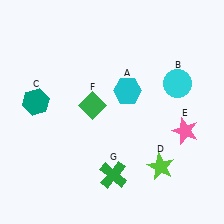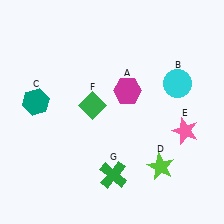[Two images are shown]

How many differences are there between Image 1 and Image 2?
There is 1 difference between the two images.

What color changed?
The hexagon (A) changed from cyan in Image 1 to magenta in Image 2.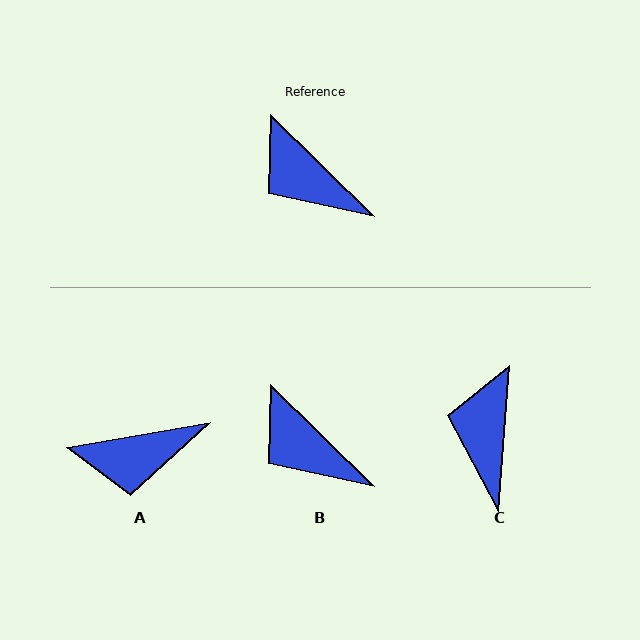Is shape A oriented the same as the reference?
No, it is off by about 54 degrees.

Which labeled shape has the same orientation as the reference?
B.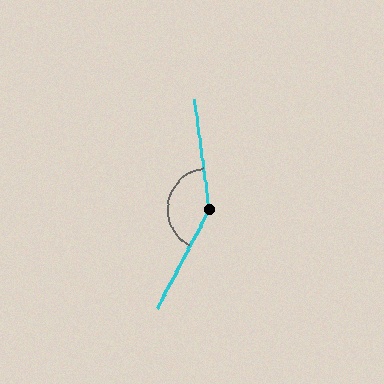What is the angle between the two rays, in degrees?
Approximately 145 degrees.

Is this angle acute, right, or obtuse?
It is obtuse.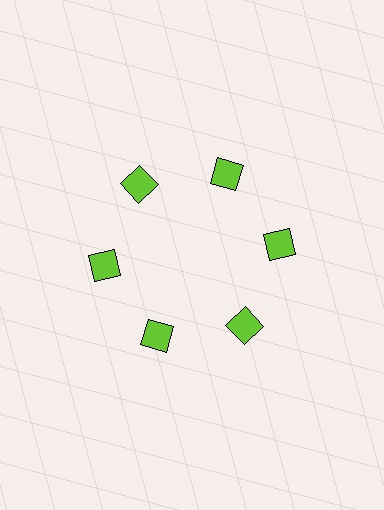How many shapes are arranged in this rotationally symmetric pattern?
There are 6 shapes, arranged in 6 groups of 1.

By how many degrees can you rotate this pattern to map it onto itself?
The pattern maps onto itself every 60 degrees of rotation.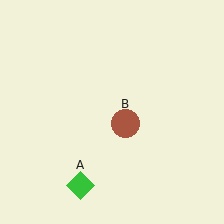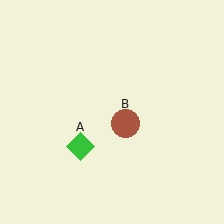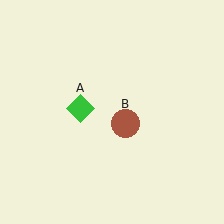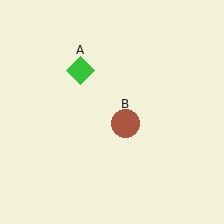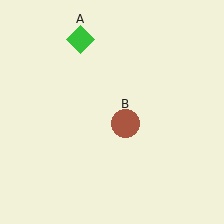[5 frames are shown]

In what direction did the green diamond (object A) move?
The green diamond (object A) moved up.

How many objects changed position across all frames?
1 object changed position: green diamond (object A).